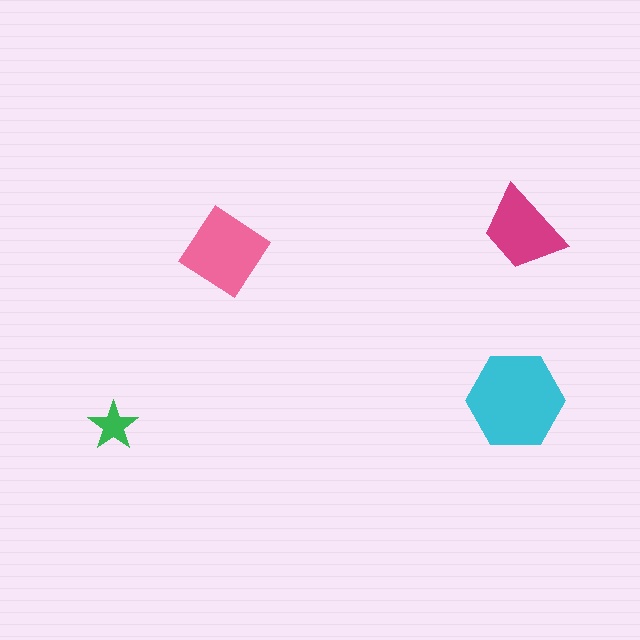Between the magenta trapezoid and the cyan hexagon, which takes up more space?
The cyan hexagon.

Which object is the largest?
The cyan hexagon.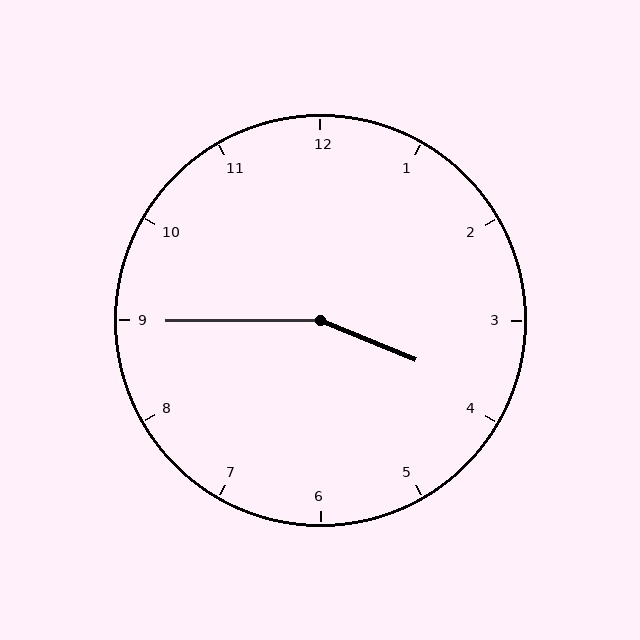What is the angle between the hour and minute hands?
Approximately 158 degrees.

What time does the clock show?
3:45.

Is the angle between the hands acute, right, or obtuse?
It is obtuse.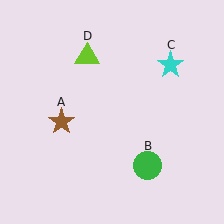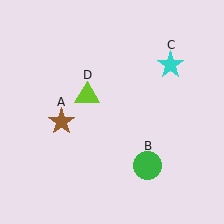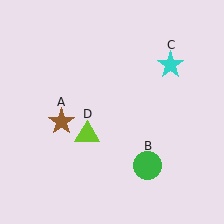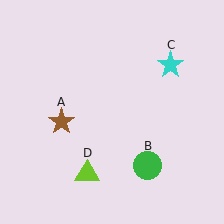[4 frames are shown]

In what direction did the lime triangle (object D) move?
The lime triangle (object D) moved down.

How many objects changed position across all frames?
1 object changed position: lime triangle (object D).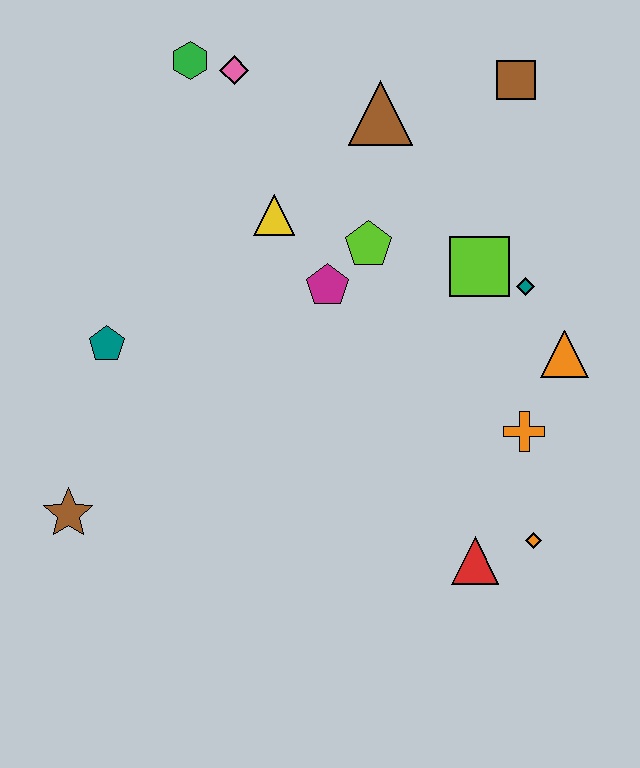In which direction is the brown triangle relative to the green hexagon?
The brown triangle is to the right of the green hexagon.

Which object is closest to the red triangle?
The orange diamond is closest to the red triangle.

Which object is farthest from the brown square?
The brown star is farthest from the brown square.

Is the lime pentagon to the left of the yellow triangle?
No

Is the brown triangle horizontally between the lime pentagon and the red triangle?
Yes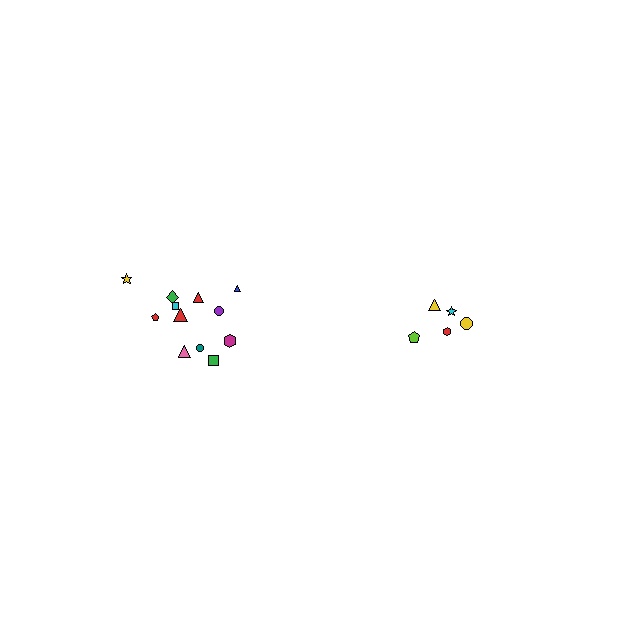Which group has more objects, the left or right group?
The left group.